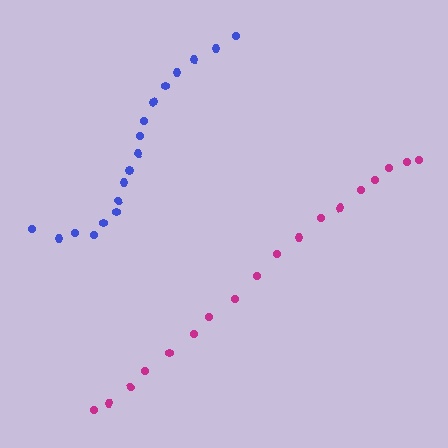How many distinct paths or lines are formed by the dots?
There are 2 distinct paths.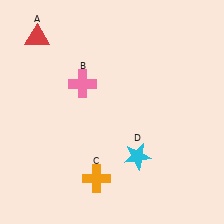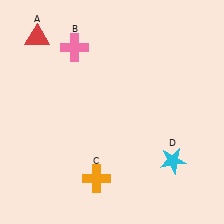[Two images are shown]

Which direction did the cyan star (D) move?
The cyan star (D) moved right.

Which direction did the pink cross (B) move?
The pink cross (B) moved up.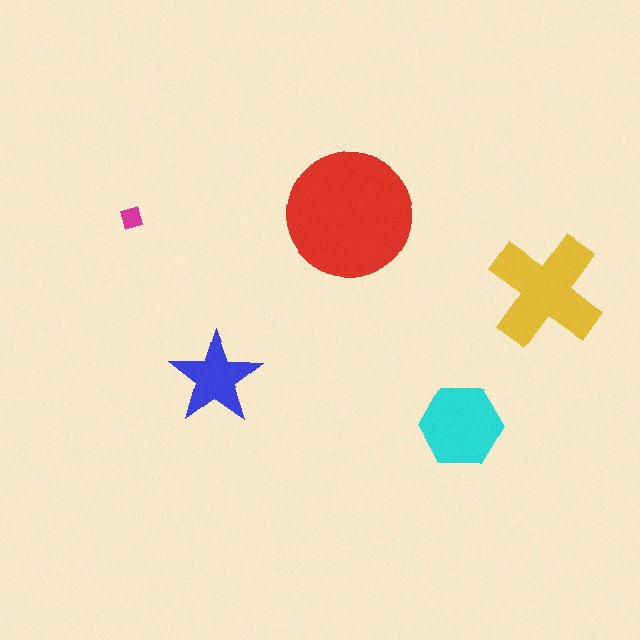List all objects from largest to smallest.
The red circle, the yellow cross, the cyan hexagon, the blue star, the magenta diamond.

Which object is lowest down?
The cyan hexagon is bottommost.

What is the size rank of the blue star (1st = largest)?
4th.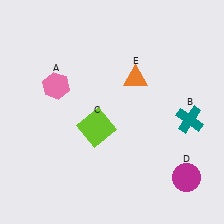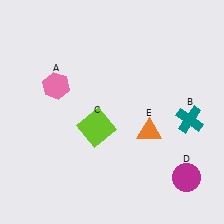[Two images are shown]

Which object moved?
The orange triangle (E) moved down.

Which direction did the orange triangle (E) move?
The orange triangle (E) moved down.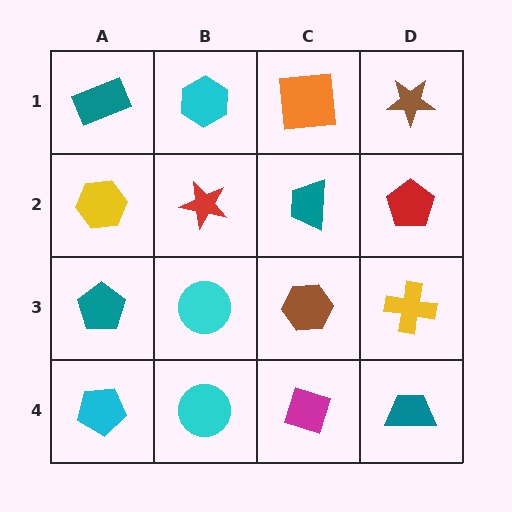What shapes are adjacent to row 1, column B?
A red star (row 2, column B), a teal rectangle (row 1, column A), an orange square (row 1, column C).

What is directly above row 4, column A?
A teal pentagon.